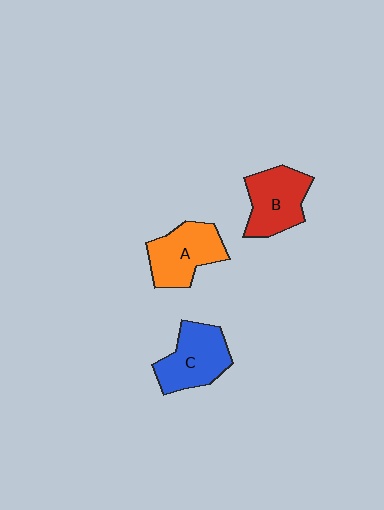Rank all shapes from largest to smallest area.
From largest to smallest: C (blue), A (orange), B (red).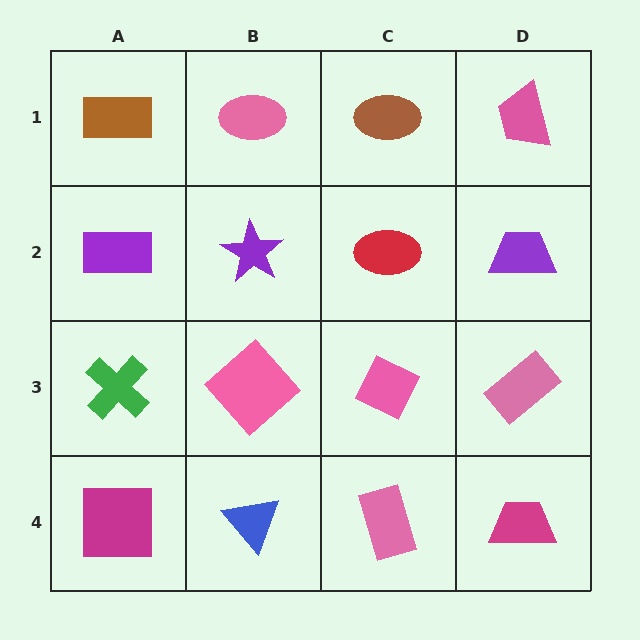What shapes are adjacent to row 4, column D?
A pink rectangle (row 3, column D), a pink rectangle (row 4, column C).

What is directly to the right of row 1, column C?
A pink trapezoid.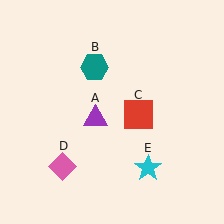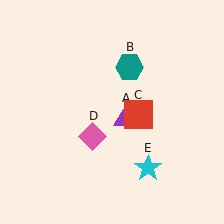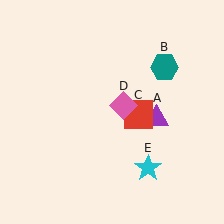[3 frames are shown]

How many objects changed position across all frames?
3 objects changed position: purple triangle (object A), teal hexagon (object B), pink diamond (object D).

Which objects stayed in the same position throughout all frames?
Red square (object C) and cyan star (object E) remained stationary.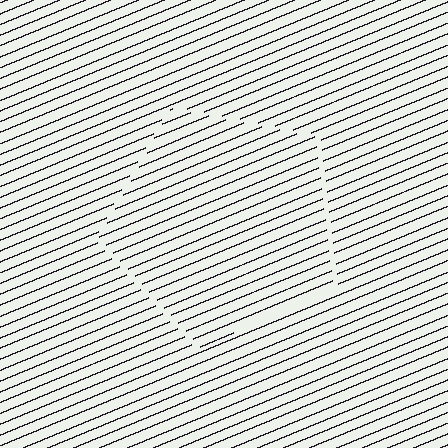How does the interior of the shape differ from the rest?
The interior of the shape contains the same grating, shifted by half a period — the contour is defined by the phase discontinuity where line-ends from the inner and outer gratings abut.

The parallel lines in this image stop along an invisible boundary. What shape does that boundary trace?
An illusory pentagon. The interior of the shape contains the same grating, shifted by half a period — the contour is defined by the phase discontinuity where line-ends from the inner and outer gratings abut.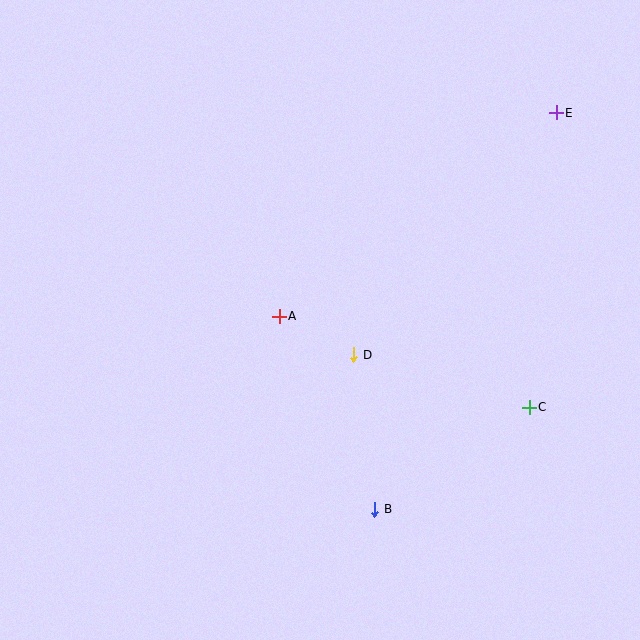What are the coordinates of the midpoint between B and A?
The midpoint between B and A is at (327, 413).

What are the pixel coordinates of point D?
Point D is at (354, 355).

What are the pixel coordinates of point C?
Point C is at (529, 407).